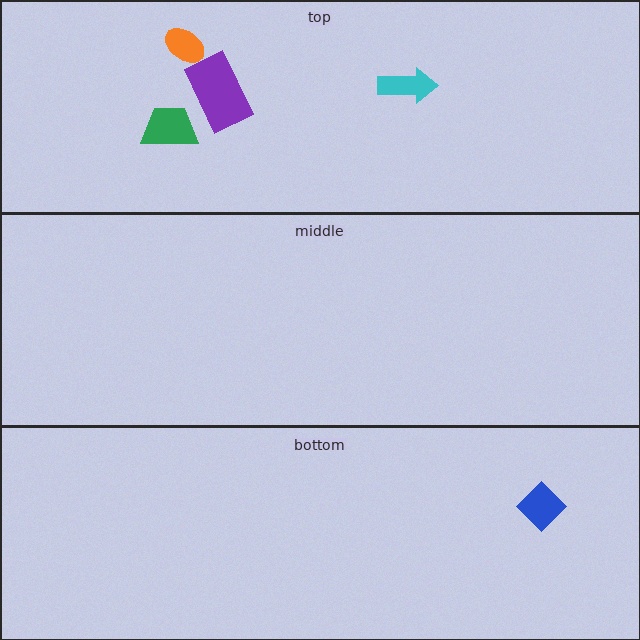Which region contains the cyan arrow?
The top region.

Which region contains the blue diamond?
The bottom region.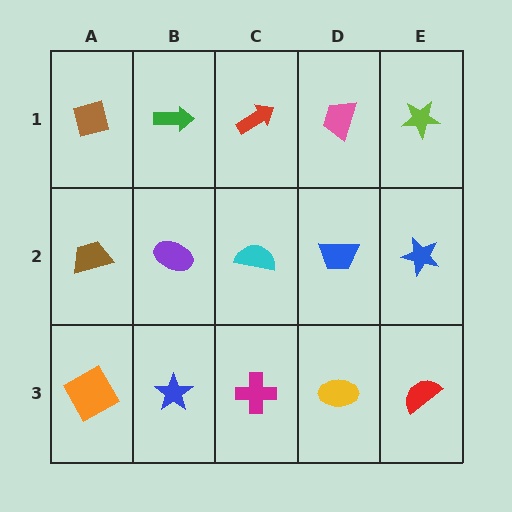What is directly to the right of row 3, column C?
A yellow ellipse.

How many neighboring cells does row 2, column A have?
3.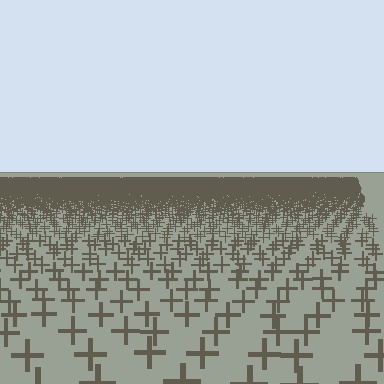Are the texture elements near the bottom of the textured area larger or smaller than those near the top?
Larger. Near the bottom, elements are closer to the viewer and appear at a bigger on-screen size.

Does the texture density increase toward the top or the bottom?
Density increases toward the top.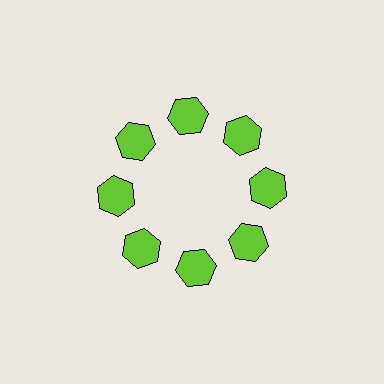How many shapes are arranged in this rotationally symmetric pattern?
There are 8 shapes, arranged in 8 groups of 1.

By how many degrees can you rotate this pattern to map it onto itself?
The pattern maps onto itself every 45 degrees of rotation.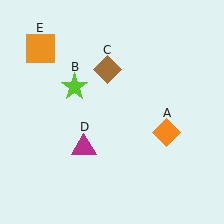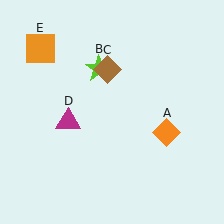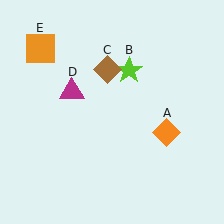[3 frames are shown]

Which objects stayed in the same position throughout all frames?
Orange diamond (object A) and brown diamond (object C) and orange square (object E) remained stationary.